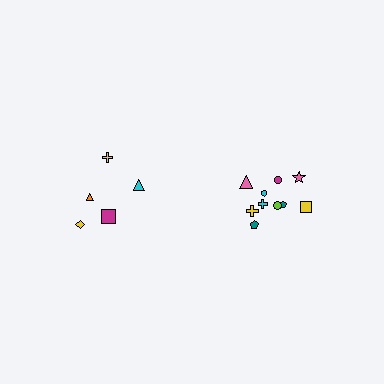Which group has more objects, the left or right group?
The right group.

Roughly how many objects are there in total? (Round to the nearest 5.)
Roughly 15 objects in total.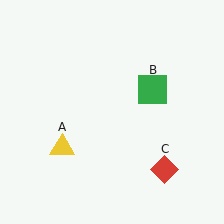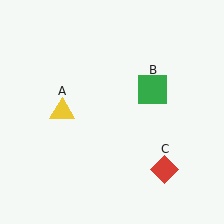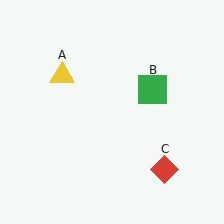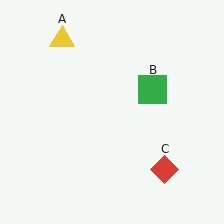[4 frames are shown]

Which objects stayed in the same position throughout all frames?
Green square (object B) and red diamond (object C) remained stationary.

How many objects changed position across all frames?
1 object changed position: yellow triangle (object A).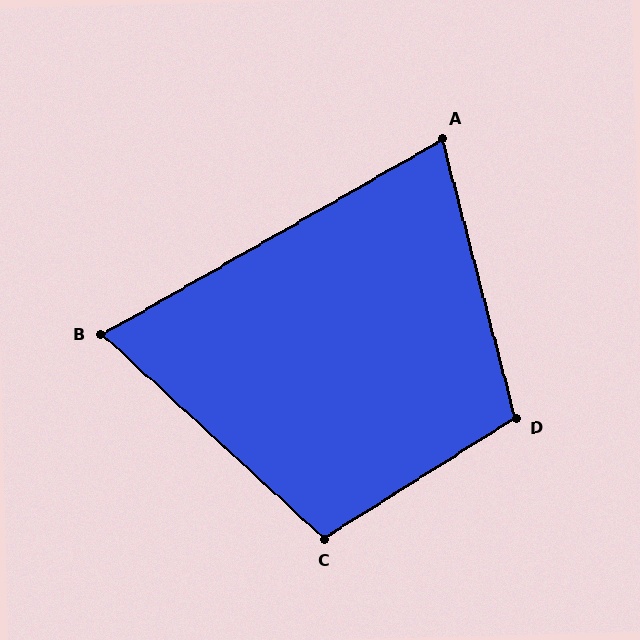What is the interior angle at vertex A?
Approximately 75 degrees (acute).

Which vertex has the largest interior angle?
D, at approximately 107 degrees.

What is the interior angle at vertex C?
Approximately 105 degrees (obtuse).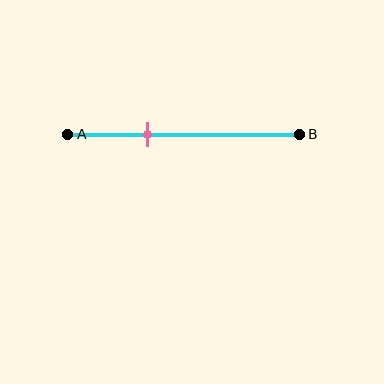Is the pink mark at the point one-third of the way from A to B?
Yes, the mark is approximately at the one-third point.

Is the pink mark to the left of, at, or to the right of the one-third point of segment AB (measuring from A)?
The pink mark is approximately at the one-third point of segment AB.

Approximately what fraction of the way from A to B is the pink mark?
The pink mark is approximately 35% of the way from A to B.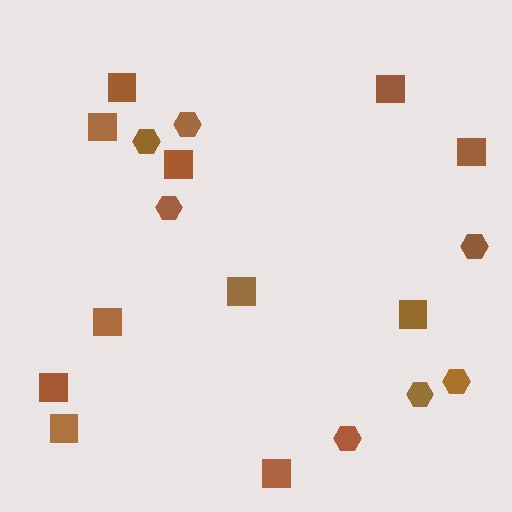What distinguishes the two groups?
There are 2 groups: one group of squares (11) and one group of hexagons (7).